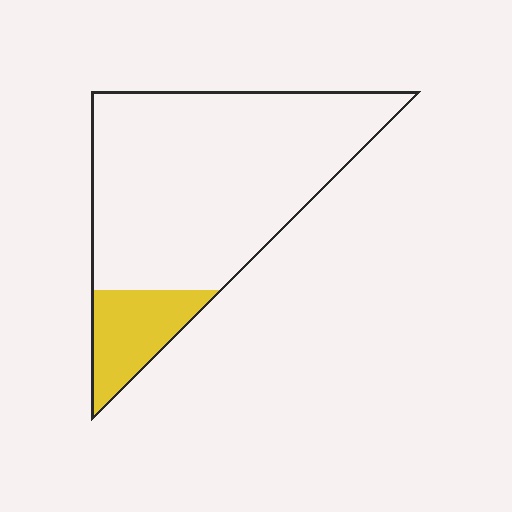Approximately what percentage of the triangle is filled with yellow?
Approximately 15%.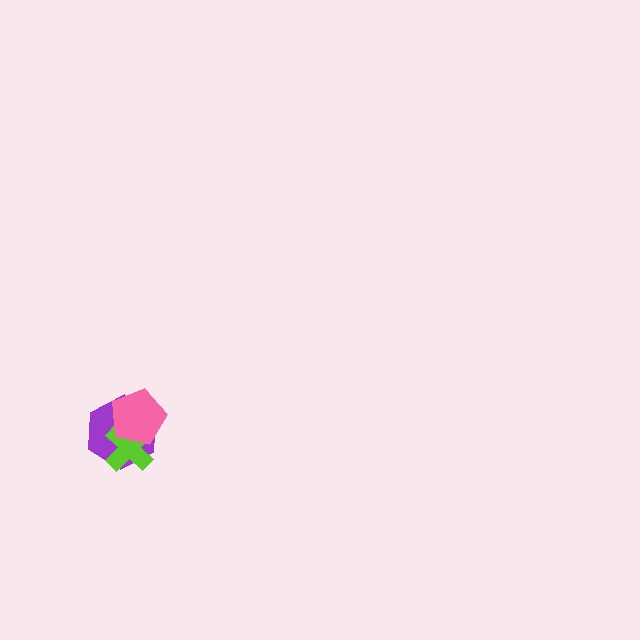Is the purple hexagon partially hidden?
Yes, it is partially covered by another shape.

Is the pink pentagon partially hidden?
No, no other shape covers it.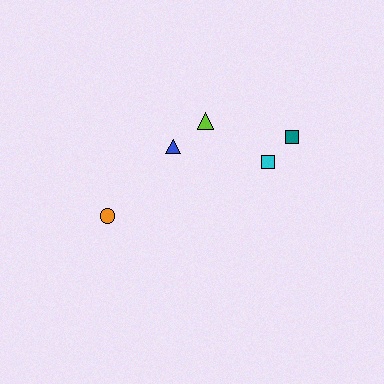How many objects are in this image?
There are 5 objects.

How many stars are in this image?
There are no stars.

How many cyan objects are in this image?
There is 1 cyan object.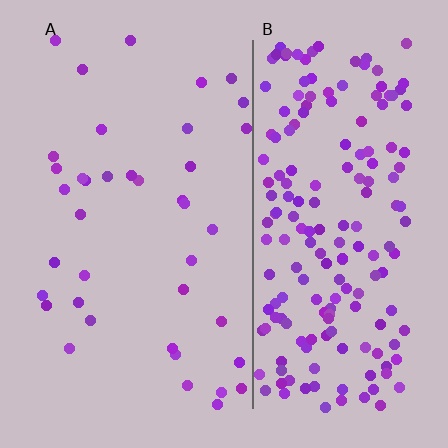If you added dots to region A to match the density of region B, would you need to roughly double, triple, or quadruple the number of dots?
Approximately quadruple.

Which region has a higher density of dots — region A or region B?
B (the right).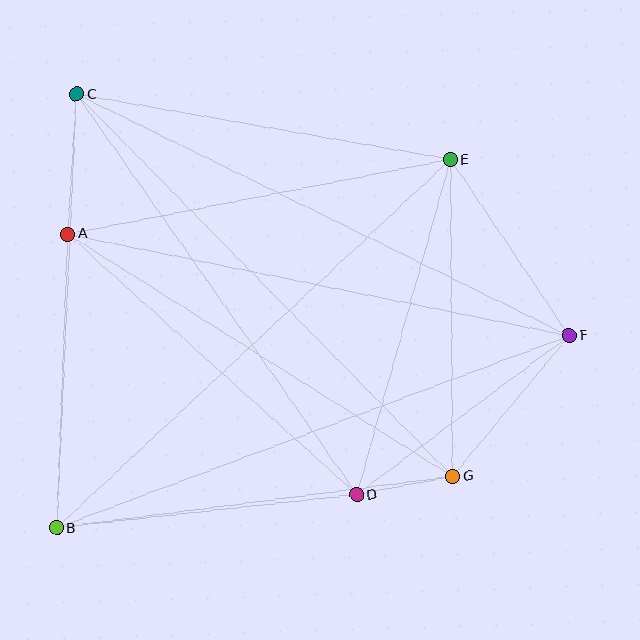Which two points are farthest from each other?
Points C and F are farthest from each other.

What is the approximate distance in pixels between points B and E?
The distance between B and E is approximately 539 pixels.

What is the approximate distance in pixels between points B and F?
The distance between B and F is approximately 548 pixels.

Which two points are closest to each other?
Points D and G are closest to each other.